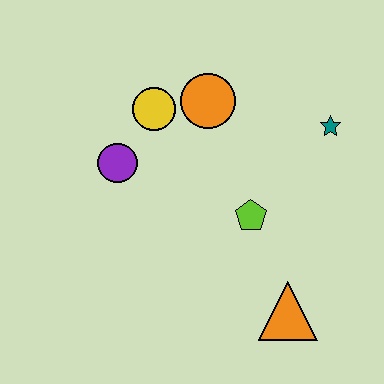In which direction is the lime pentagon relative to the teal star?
The lime pentagon is below the teal star.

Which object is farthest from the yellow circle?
The orange triangle is farthest from the yellow circle.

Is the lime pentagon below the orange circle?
Yes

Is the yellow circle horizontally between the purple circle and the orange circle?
Yes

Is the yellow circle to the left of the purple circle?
No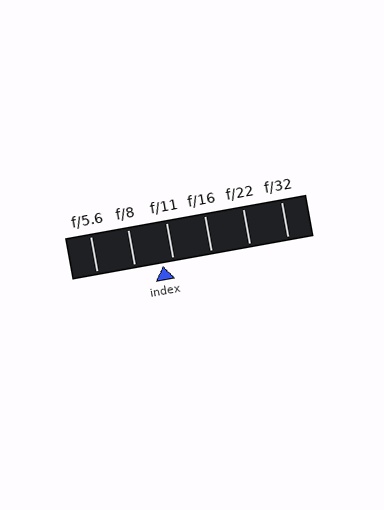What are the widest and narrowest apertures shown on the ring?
The widest aperture shown is f/5.6 and the narrowest is f/32.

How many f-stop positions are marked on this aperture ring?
There are 6 f-stop positions marked.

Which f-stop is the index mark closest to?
The index mark is closest to f/11.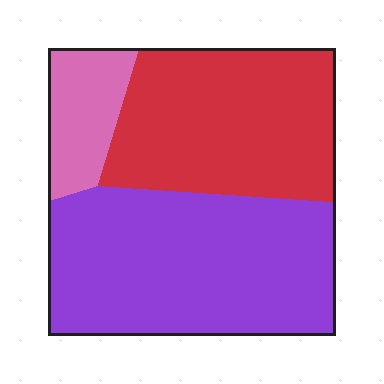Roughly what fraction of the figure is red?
Red covers roughly 40% of the figure.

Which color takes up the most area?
Purple, at roughly 50%.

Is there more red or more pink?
Red.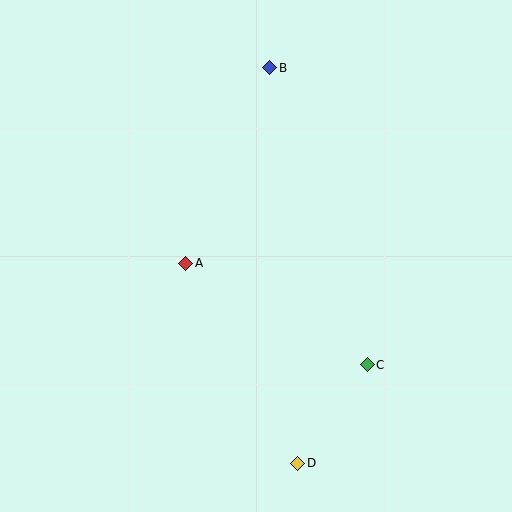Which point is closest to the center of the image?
Point A at (186, 263) is closest to the center.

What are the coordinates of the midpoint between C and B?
The midpoint between C and B is at (318, 216).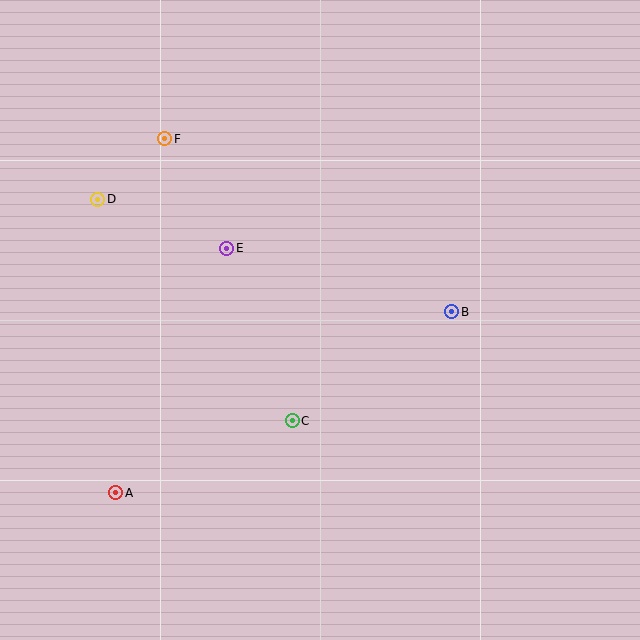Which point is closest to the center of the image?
Point C at (292, 421) is closest to the center.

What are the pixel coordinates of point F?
Point F is at (165, 139).